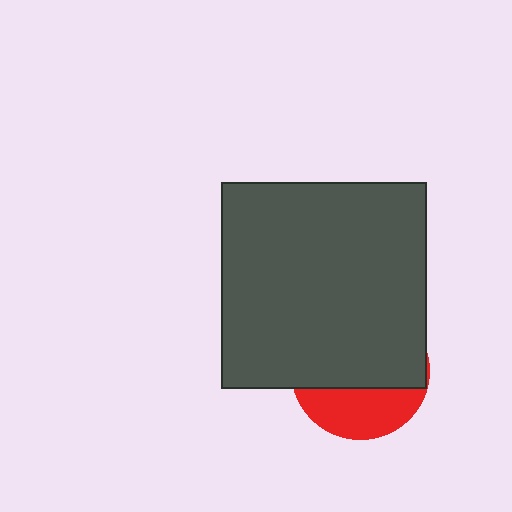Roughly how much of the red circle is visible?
A small part of it is visible (roughly 33%).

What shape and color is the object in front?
The object in front is a dark gray square.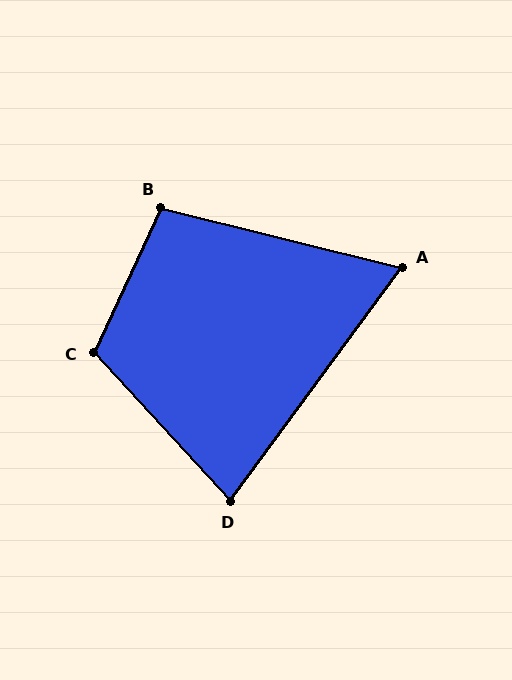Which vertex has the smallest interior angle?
A, at approximately 68 degrees.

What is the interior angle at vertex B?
Approximately 101 degrees (obtuse).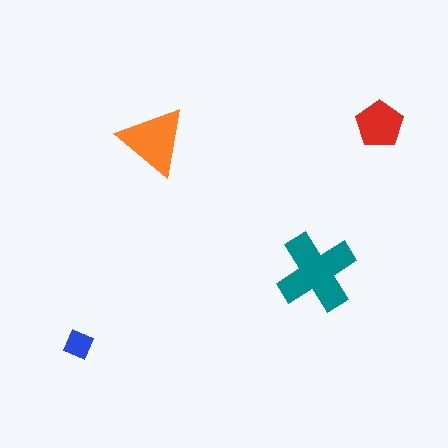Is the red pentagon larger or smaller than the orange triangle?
Smaller.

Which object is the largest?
The teal cross.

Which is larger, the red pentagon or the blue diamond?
The red pentagon.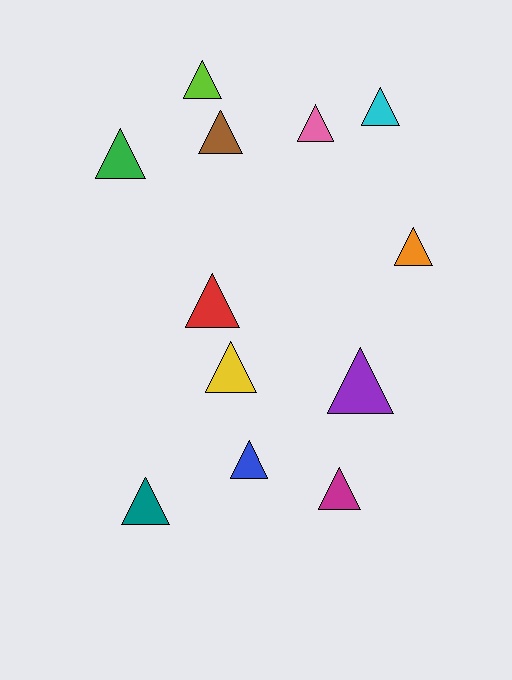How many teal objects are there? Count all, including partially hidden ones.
There is 1 teal object.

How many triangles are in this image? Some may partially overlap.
There are 12 triangles.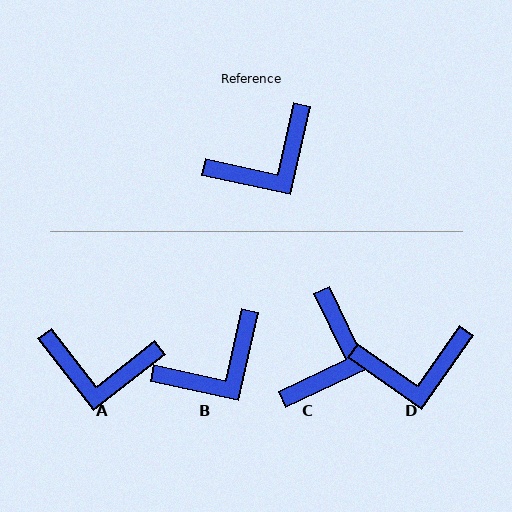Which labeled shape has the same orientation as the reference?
B.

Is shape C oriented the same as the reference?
No, it is off by about 38 degrees.